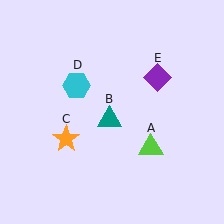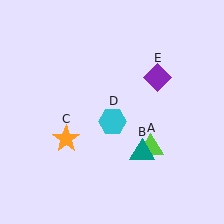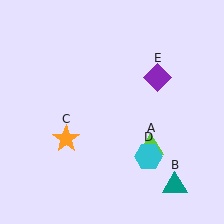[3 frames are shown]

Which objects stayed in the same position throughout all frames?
Lime triangle (object A) and orange star (object C) and purple diamond (object E) remained stationary.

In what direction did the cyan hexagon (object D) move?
The cyan hexagon (object D) moved down and to the right.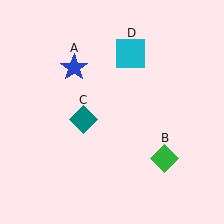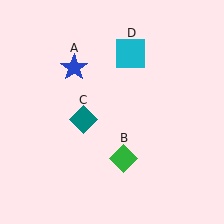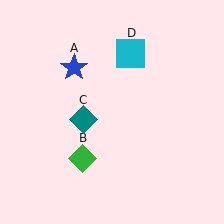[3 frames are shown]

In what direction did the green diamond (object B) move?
The green diamond (object B) moved left.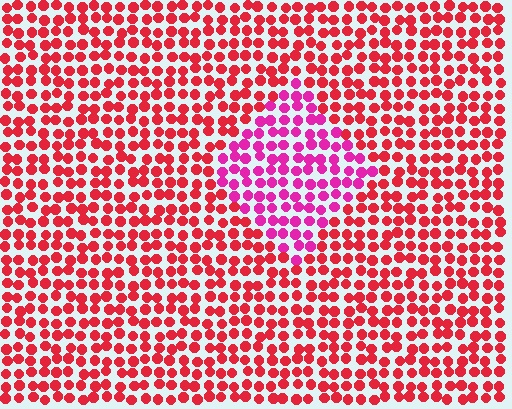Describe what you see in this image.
The image is filled with small red elements in a uniform arrangement. A diamond-shaped region is visible where the elements are tinted to a slightly different hue, forming a subtle color boundary.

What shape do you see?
I see a diamond.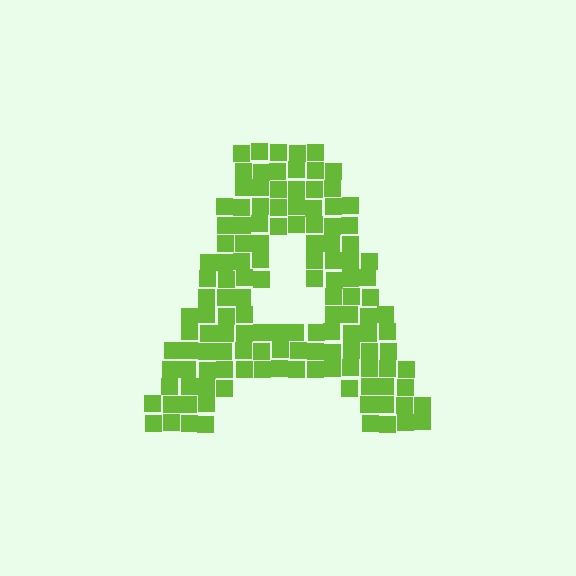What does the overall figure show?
The overall figure shows the letter A.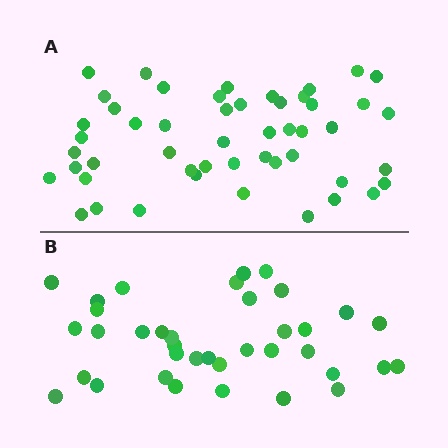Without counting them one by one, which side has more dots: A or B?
Region A (the top region) has more dots.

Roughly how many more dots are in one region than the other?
Region A has approximately 15 more dots than region B.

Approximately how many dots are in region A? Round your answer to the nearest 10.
About 50 dots.